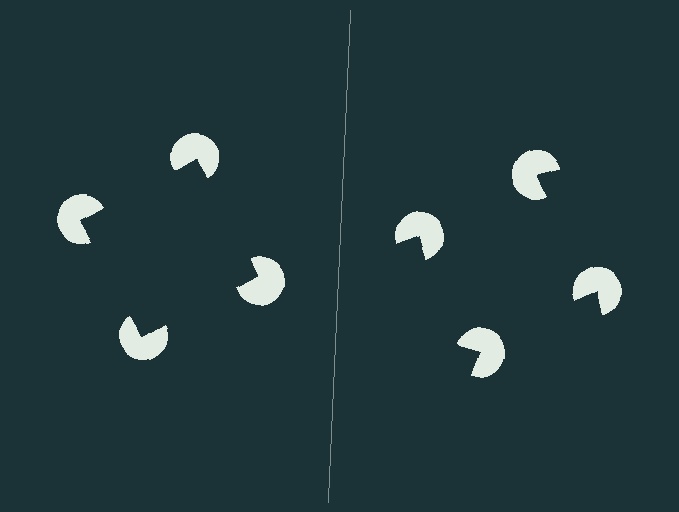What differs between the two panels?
The pac-man discs are positioned identically on both sides; only the wedge orientations differ. On the left they align to a square; on the right they are misaligned.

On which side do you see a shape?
An illusory square appears on the left side. On the right side the wedge cuts are rotated, so no coherent shape forms.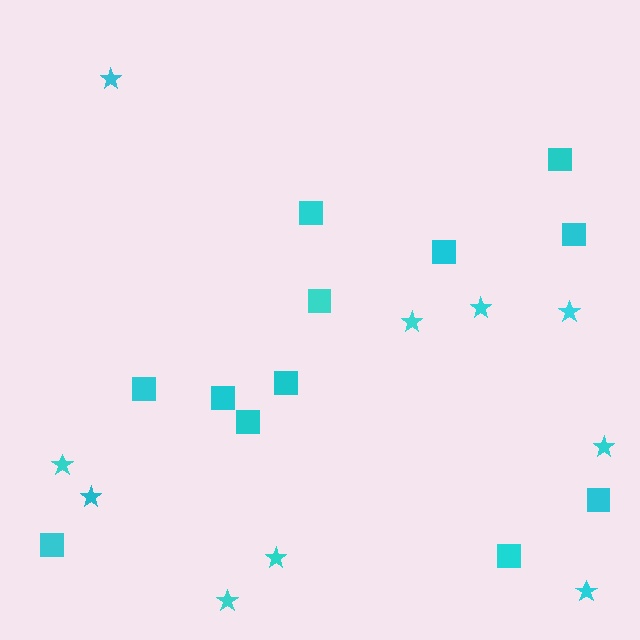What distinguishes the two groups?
There are 2 groups: one group of squares (12) and one group of stars (10).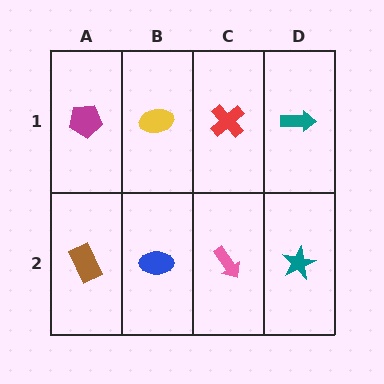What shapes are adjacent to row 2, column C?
A red cross (row 1, column C), a blue ellipse (row 2, column B), a teal star (row 2, column D).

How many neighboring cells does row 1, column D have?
2.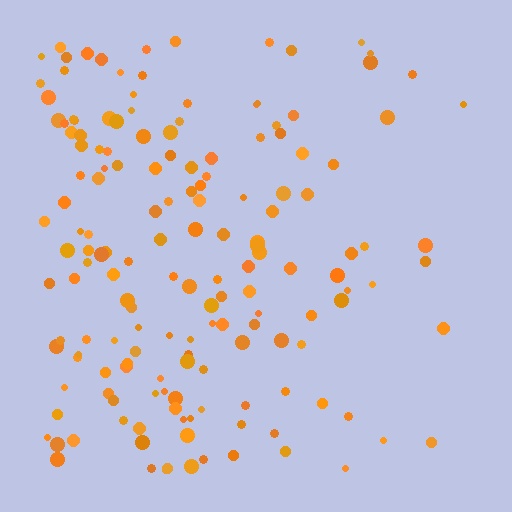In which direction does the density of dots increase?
From right to left, with the left side densest.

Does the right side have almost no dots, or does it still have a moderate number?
Still a moderate number, just noticeably fewer than the left.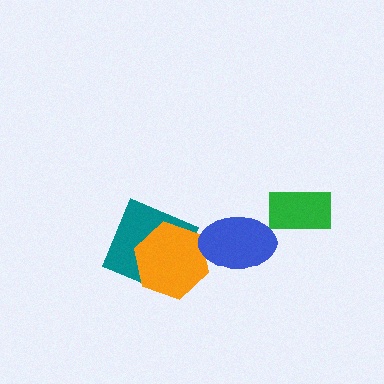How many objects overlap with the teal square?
1 object overlaps with the teal square.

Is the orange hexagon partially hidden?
Yes, it is partially covered by another shape.